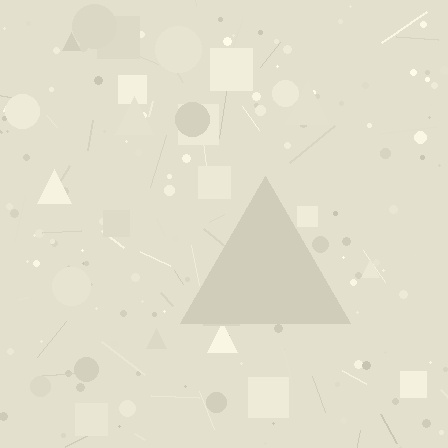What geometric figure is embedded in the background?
A triangle is embedded in the background.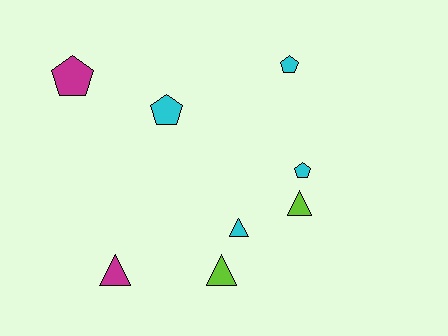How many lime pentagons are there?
There are no lime pentagons.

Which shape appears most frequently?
Pentagon, with 4 objects.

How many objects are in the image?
There are 8 objects.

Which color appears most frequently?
Cyan, with 4 objects.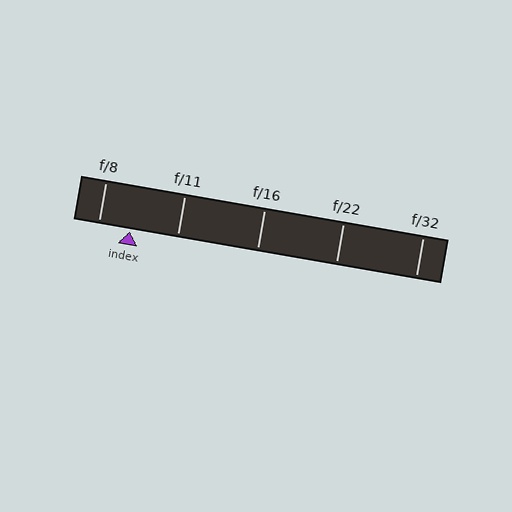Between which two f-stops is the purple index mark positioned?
The index mark is between f/8 and f/11.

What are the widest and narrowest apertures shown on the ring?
The widest aperture shown is f/8 and the narrowest is f/32.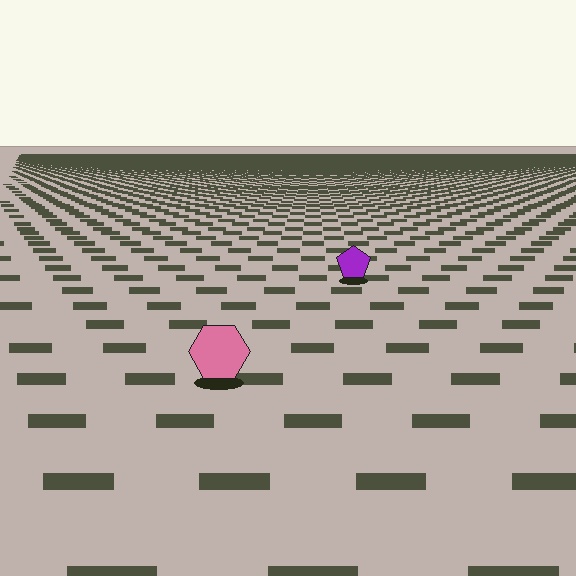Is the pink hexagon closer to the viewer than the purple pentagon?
Yes. The pink hexagon is closer — you can tell from the texture gradient: the ground texture is coarser near it.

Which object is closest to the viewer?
The pink hexagon is closest. The texture marks near it are larger and more spread out.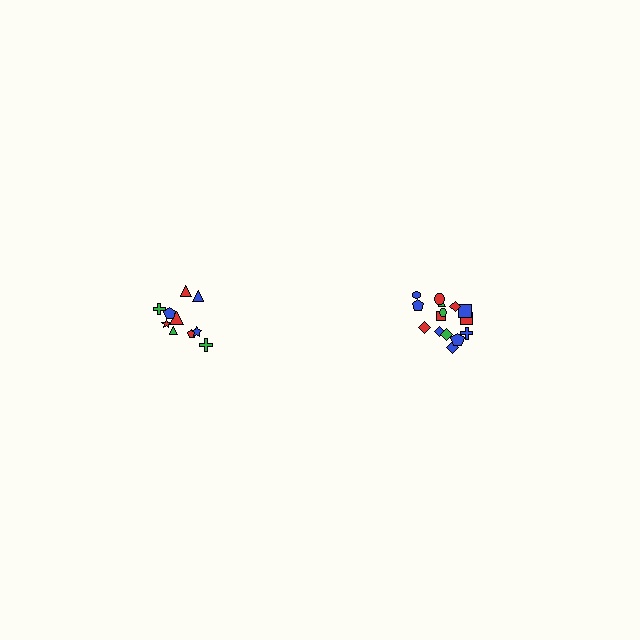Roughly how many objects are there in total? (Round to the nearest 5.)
Roughly 25 objects in total.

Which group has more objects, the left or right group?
The right group.